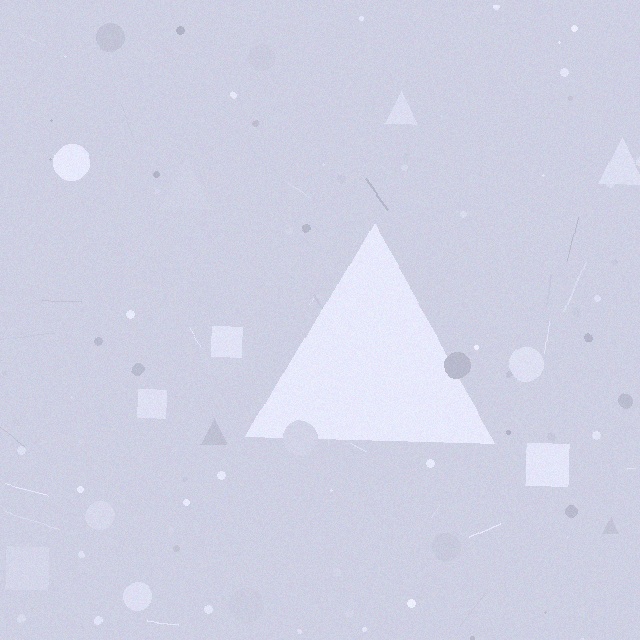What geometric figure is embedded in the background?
A triangle is embedded in the background.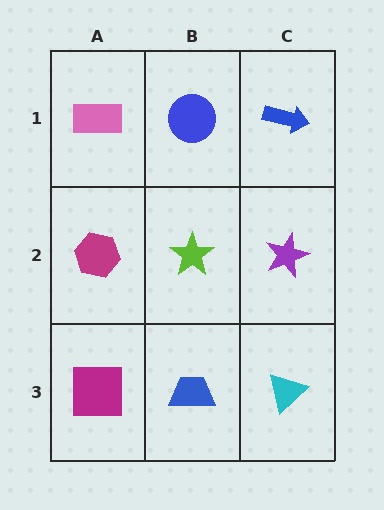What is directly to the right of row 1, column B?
A blue arrow.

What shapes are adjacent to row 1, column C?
A purple star (row 2, column C), a blue circle (row 1, column B).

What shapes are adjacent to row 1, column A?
A magenta hexagon (row 2, column A), a blue circle (row 1, column B).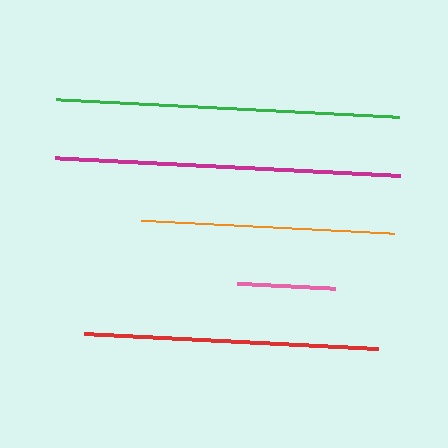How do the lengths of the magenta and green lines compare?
The magenta and green lines are approximately the same length.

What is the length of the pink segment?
The pink segment is approximately 98 pixels long.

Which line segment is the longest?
The magenta line is the longest at approximately 345 pixels.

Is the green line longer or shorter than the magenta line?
The magenta line is longer than the green line.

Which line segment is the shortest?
The pink line is the shortest at approximately 98 pixels.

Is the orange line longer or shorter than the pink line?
The orange line is longer than the pink line.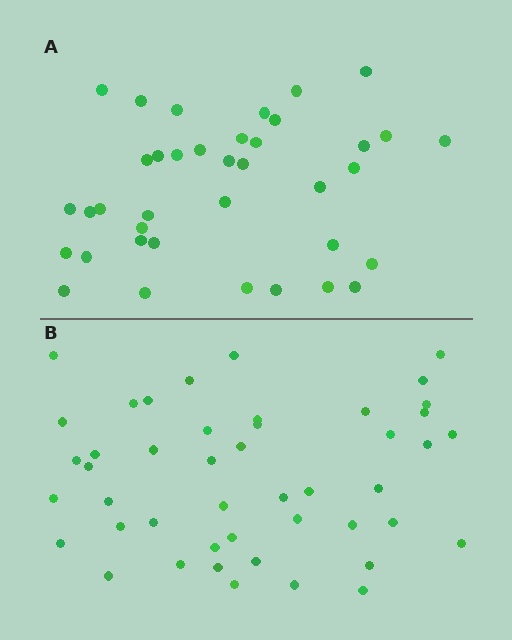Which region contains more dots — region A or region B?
Region B (the bottom region) has more dots.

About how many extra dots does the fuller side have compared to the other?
Region B has roughly 8 or so more dots than region A.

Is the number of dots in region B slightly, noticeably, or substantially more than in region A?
Region B has only slightly more — the two regions are fairly close. The ratio is roughly 1.2 to 1.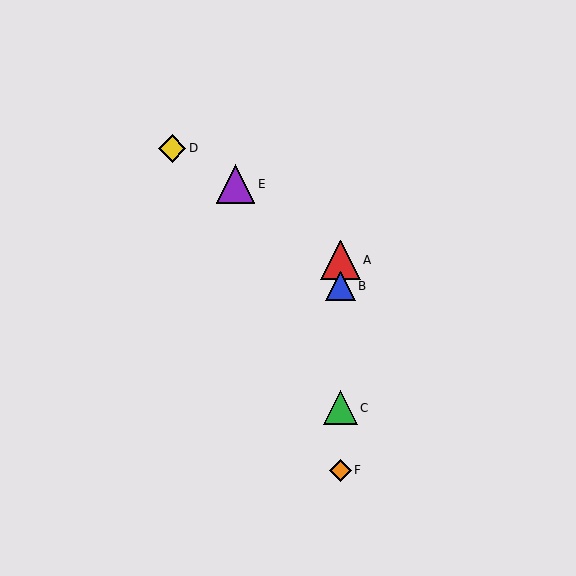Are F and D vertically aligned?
No, F is at x≈341 and D is at x≈172.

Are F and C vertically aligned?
Yes, both are at x≈341.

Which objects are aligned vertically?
Objects A, B, C, F are aligned vertically.